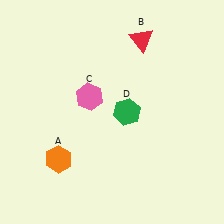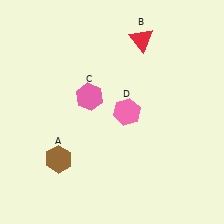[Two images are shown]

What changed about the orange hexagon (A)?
In Image 1, A is orange. In Image 2, it changed to brown.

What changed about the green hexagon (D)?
In Image 1, D is green. In Image 2, it changed to pink.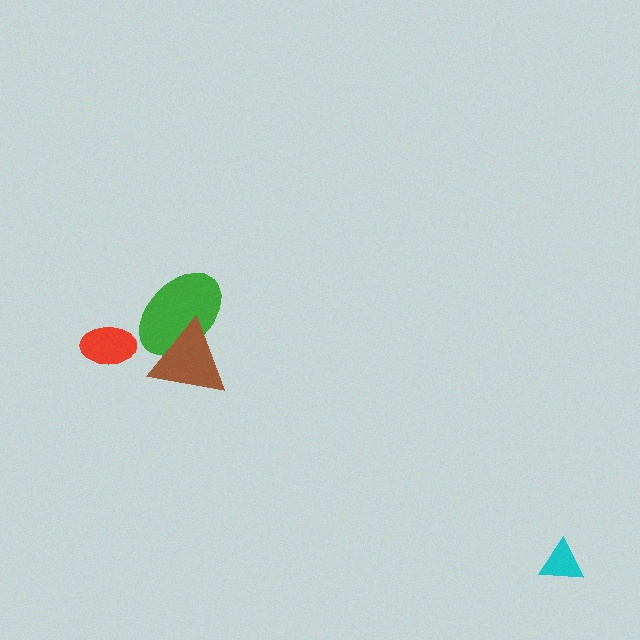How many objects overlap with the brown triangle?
1 object overlaps with the brown triangle.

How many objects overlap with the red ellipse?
0 objects overlap with the red ellipse.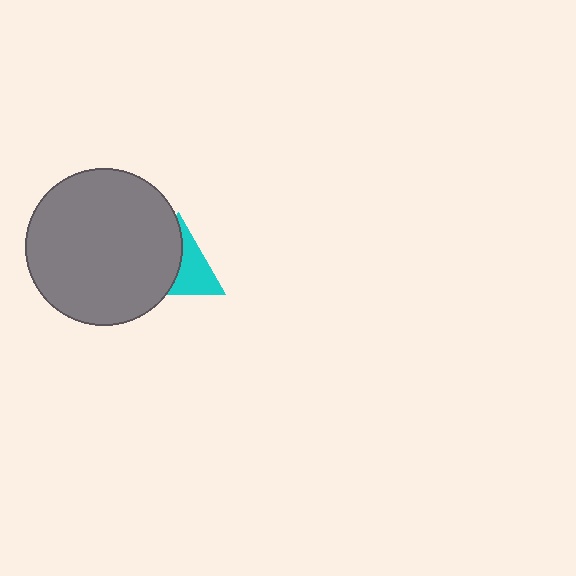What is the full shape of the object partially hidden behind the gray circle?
The partially hidden object is a cyan triangle.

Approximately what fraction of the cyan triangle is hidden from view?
Roughly 51% of the cyan triangle is hidden behind the gray circle.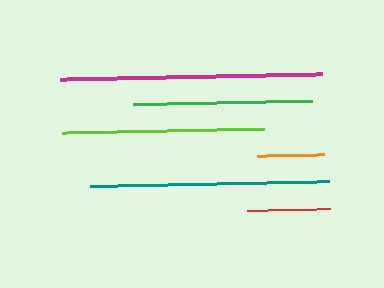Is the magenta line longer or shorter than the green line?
The magenta line is longer than the green line.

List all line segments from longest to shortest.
From longest to shortest: magenta, teal, lime, green, red, orange.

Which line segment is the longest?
The magenta line is the longest at approximately 262 pixels.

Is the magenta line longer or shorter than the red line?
The magenta line is longer than the red line.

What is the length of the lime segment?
The lime segment is approximately 202 pixels long.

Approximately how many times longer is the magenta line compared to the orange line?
The magenta line is approximately 3.9 times the length of the orange line.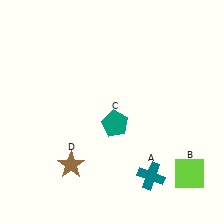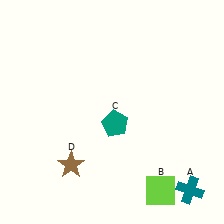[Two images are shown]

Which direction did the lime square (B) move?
The lime square (B) moved left.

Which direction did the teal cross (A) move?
The teal cross (A) moved right.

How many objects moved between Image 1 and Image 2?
2 objects moved between the two images.